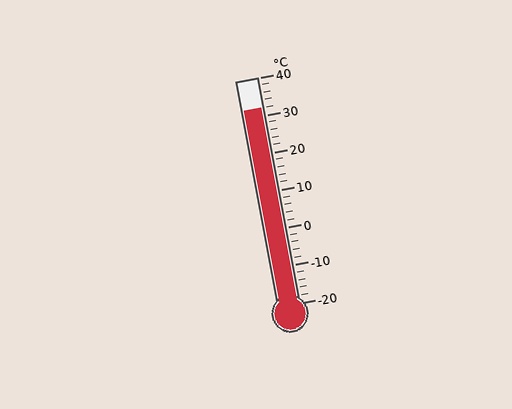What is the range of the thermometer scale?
The thermometer scale ranges from -20°C to 40°C.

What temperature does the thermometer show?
The thermometer shows approximately 32°C.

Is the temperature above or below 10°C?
The temperature is above 10°C.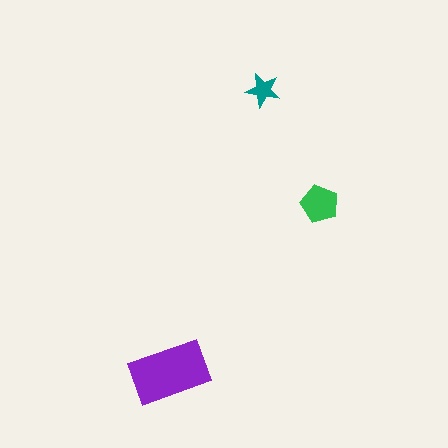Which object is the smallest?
The teal star.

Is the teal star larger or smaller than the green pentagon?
Smaller.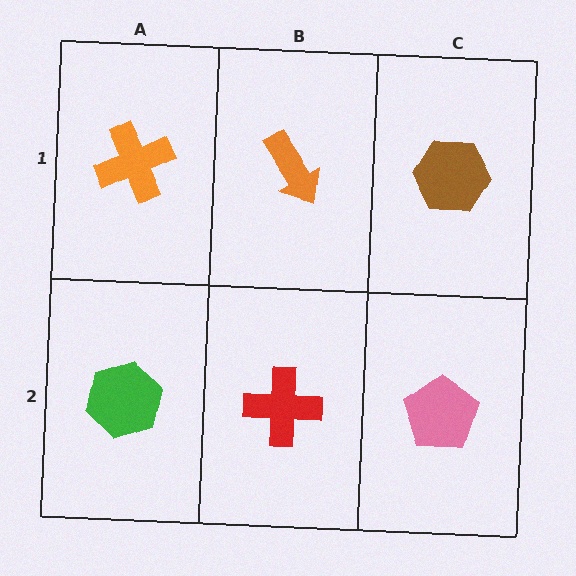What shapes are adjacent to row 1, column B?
A red cross (row 2, column B), an orange cross (row 1, column A), a brown hexagon (row 1, column C).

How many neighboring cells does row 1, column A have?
2.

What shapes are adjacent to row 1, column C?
A pink pentagon (row 2, column C), an orange arrow (row 1, column B).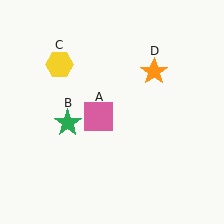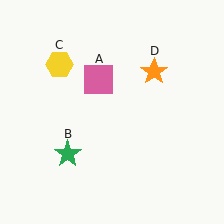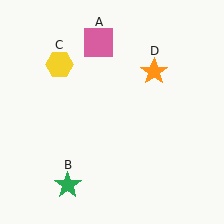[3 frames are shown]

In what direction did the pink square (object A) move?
The pink square (object A) moved up.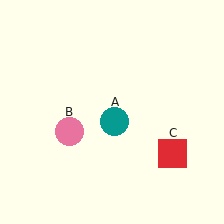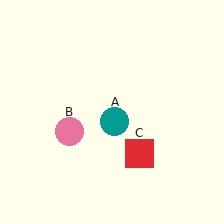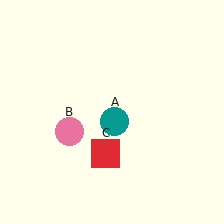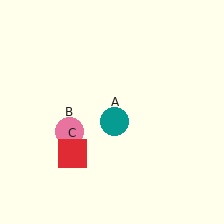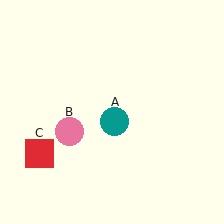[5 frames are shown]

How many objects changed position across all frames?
1 object changed position: red square (object C).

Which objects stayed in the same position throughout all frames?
Teal circle (object A) and pink circle (object B) remained stationary.